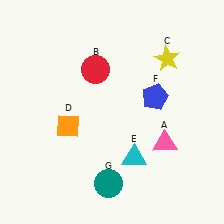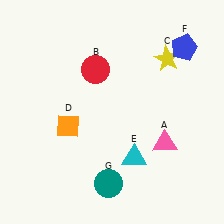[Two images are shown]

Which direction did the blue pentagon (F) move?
The blue pentagon (F) moved up.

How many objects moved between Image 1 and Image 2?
1 object moved between the two images.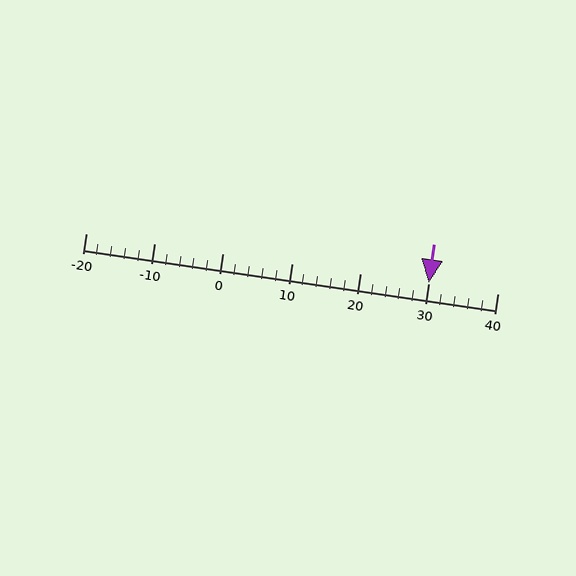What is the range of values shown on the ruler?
The ruler shows values from -20 to 40.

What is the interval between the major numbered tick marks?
The major tick marks are spaced 10 units apart.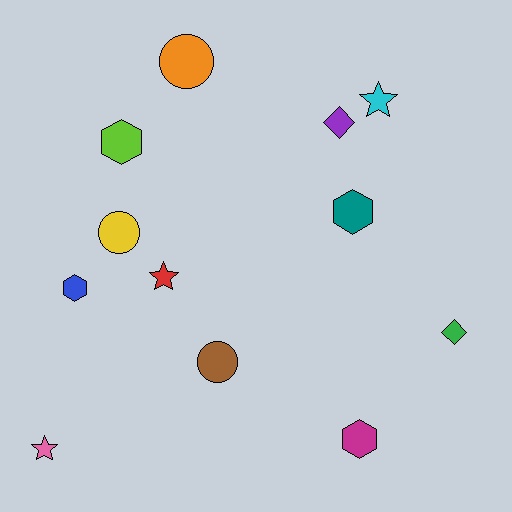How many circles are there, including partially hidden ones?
There are 3 circles.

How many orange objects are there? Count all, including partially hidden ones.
There is 1 orange object.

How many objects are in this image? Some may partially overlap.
There are 12 objects.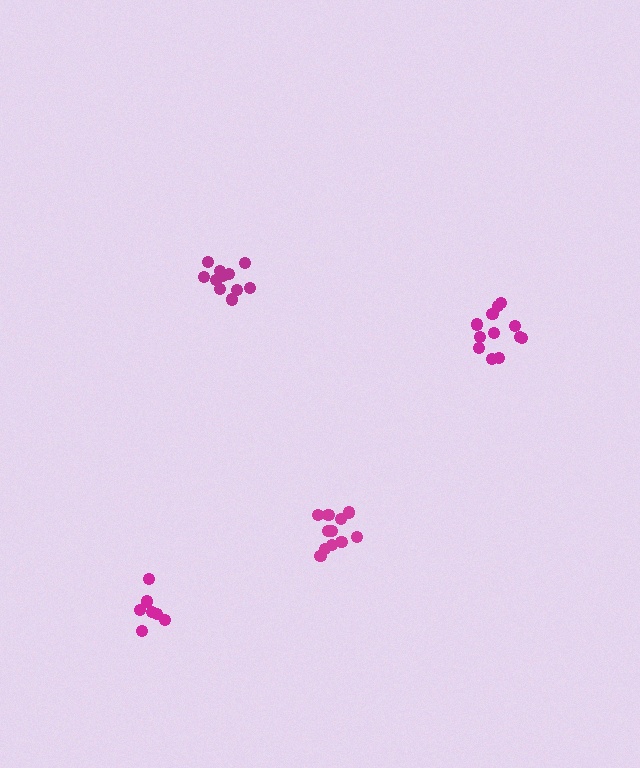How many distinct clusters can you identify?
There are 4 distinct clusters.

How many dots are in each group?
Group 1: 12 dots, Group 2: 12 dots, Group 3: 8 dots, Group 4: 11 dots (43 total).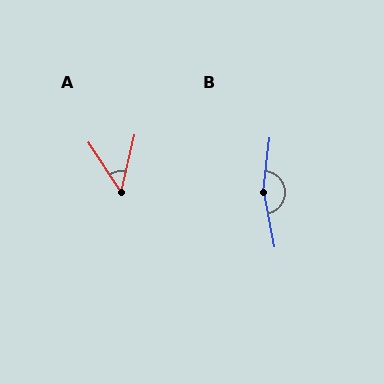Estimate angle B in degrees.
Approximately 163 degrees.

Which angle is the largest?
B, at approximately 163 degrees.